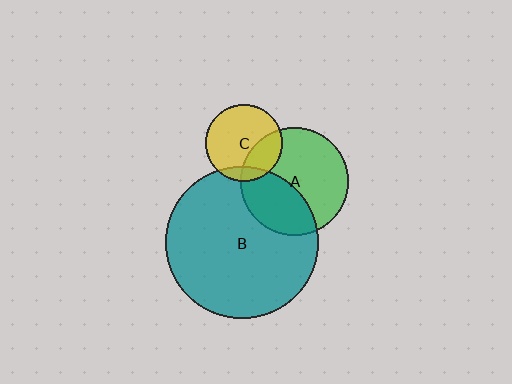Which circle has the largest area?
Circle B (teal).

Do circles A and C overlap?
Yes.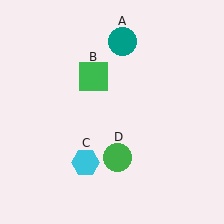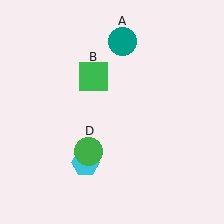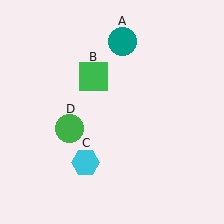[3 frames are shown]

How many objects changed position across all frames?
1 object changed position: green circle (object D).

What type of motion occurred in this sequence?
The green circle (object D) rotated clockwise around the center of the scene.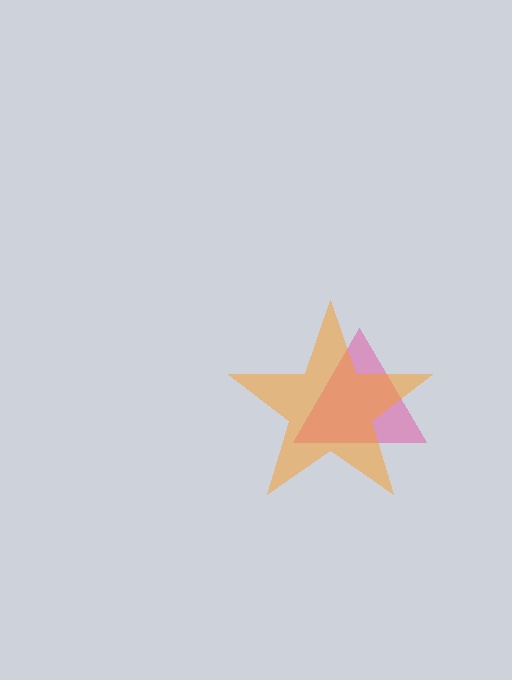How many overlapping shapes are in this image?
There are 2 overlapping shapes in the image.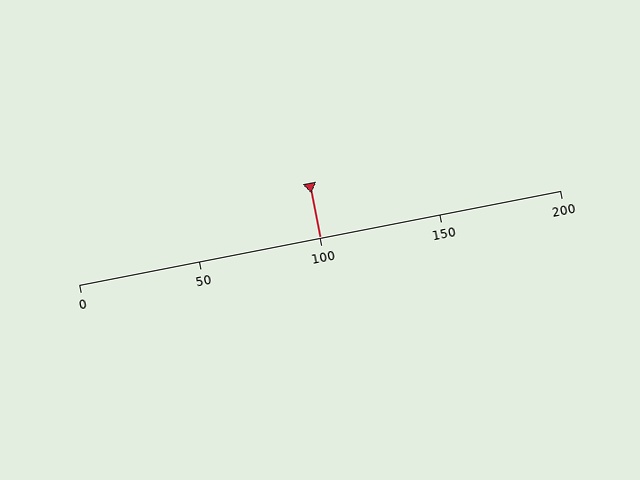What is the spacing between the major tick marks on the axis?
The major ticks are spaced 50 apart.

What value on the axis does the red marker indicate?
The marker indicates approximately 100.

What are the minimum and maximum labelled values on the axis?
The axis runs from 0 to 200.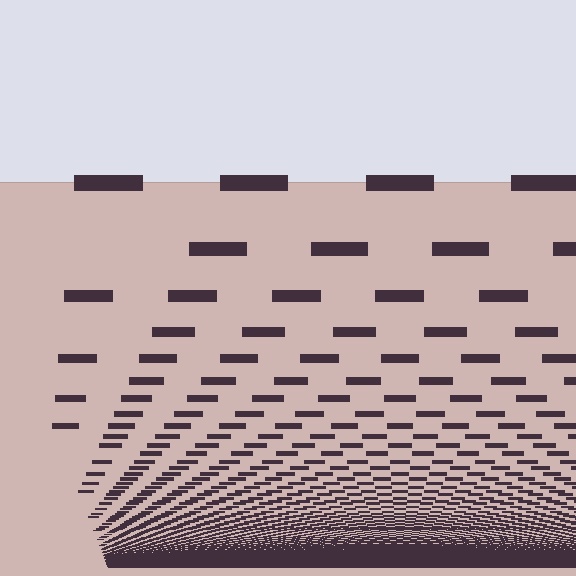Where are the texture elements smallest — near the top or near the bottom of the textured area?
Near the bottom.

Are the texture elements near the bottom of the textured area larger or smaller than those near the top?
Smaller. The gradient is inverted — elements near the bottom are smaller and denser.